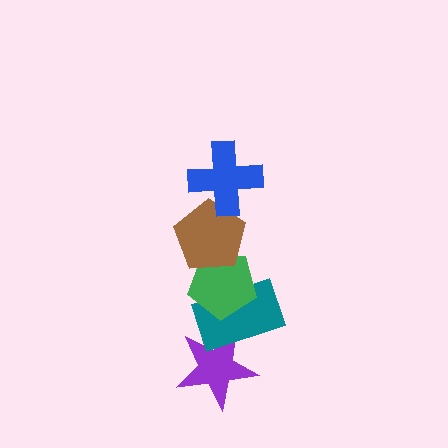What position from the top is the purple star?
The purple star is 5th from the top.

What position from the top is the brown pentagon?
The brown pentagon is 2nd from the top.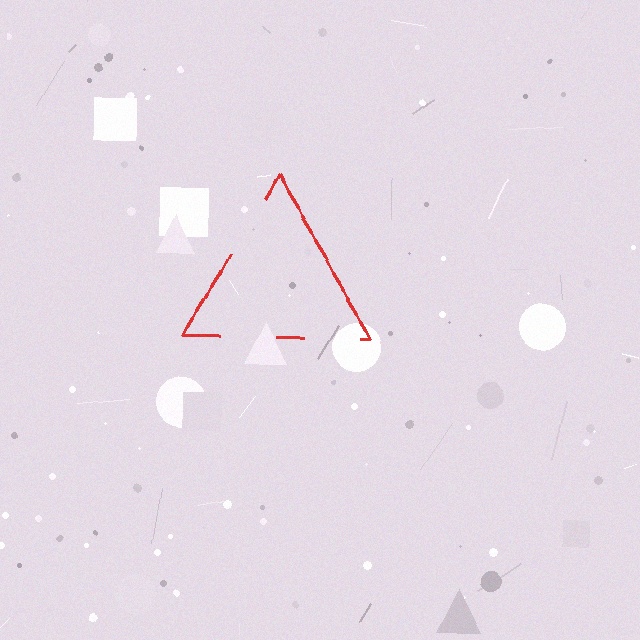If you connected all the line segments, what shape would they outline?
They would outline a triangle.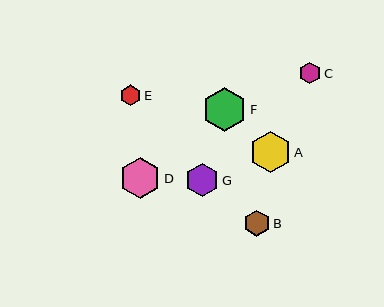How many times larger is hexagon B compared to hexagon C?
Hexagon B is approximately 1.2 times the size of hexagon C.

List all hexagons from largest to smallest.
From largest to smallest: F, A, D, G, B, C, E.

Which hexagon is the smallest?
Hexagon E is the smallest with a size of approximately 21 pixels.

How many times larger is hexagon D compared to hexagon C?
Hexagon D is approximately 1.9 times the size of hexagon C.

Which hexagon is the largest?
Hexagon F is the largest with a size of approximately 44 pixels.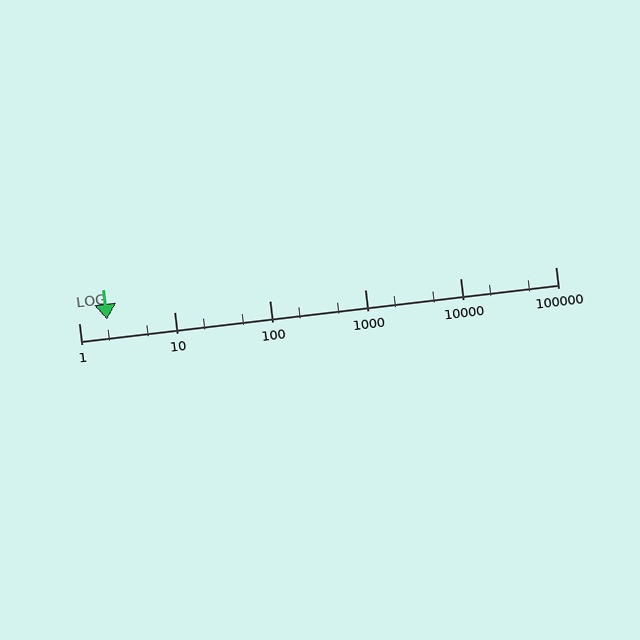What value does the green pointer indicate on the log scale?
The pointer indicates approximately 2.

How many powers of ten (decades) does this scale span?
The scale spans 5 decades, from 1 to 100000.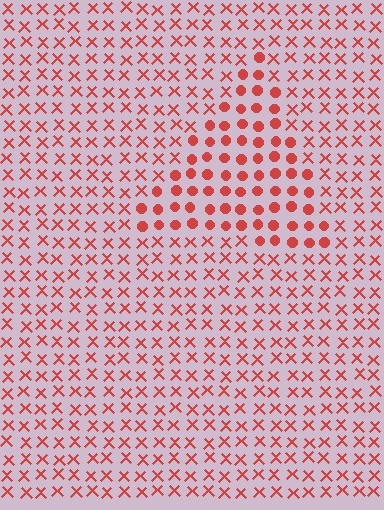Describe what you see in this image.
The image is filled with small red elements arranged in a uniform grid. A triangle-shaped region contains circles, while the surrounding area contains X marks. The boundary is defined purely by the change in element shape.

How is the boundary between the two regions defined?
The boundary is defined by a change in element shape: circles inside vs. X marks outside. All elements share the same color and spacing.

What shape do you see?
I see a triangle.